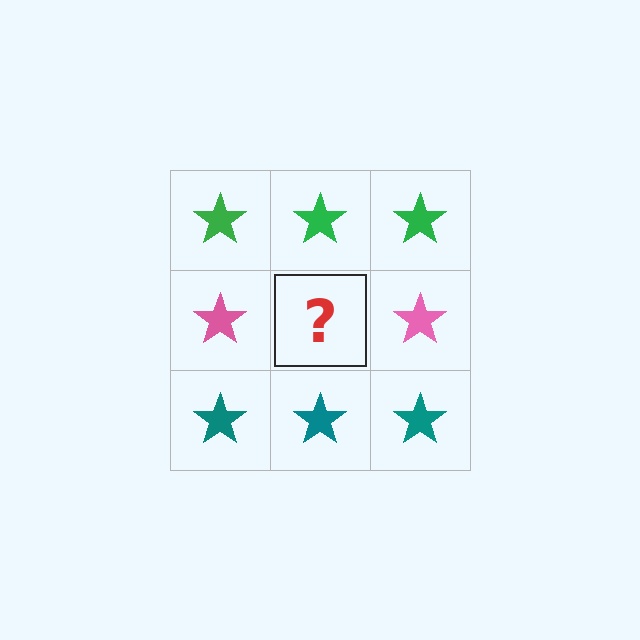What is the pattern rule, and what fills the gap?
The rule is that each row has a consistent color. The gap should be filled with a pink star.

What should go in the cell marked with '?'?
The missing cell should contain a pink star.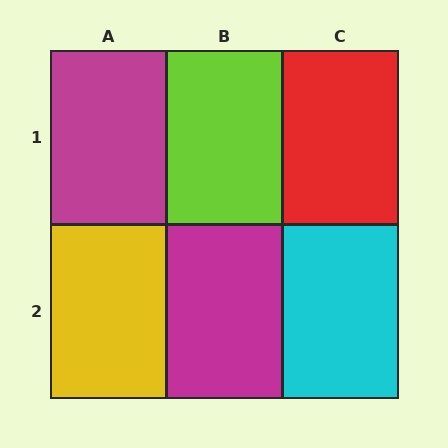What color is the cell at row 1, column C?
Red.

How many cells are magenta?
2 cells are magenta.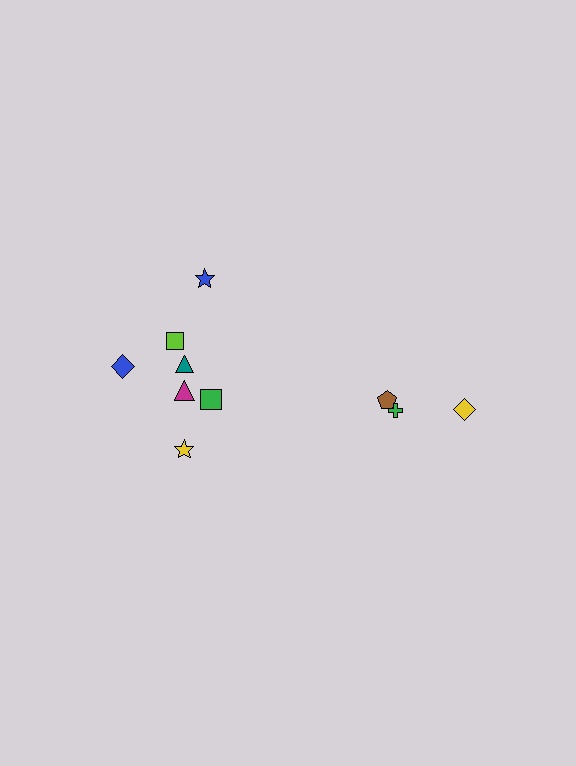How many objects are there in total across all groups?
There are 10 objects.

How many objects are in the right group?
There are 3 objects.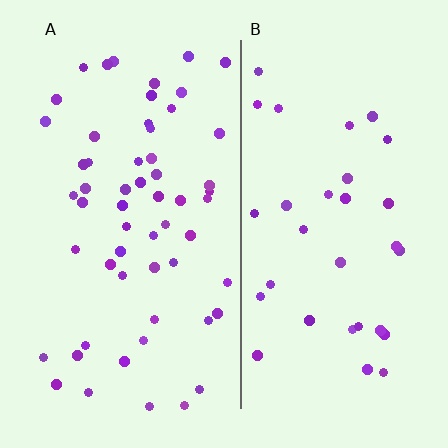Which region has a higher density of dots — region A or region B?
A (the left).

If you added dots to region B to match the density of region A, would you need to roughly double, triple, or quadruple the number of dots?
Approximately double.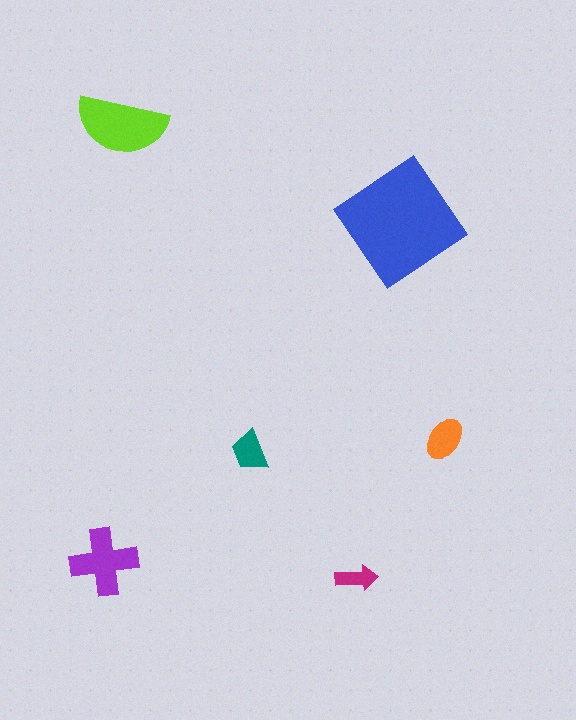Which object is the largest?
The blue diamond.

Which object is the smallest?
The magenta arrow.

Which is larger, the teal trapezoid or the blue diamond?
The blue diamond.